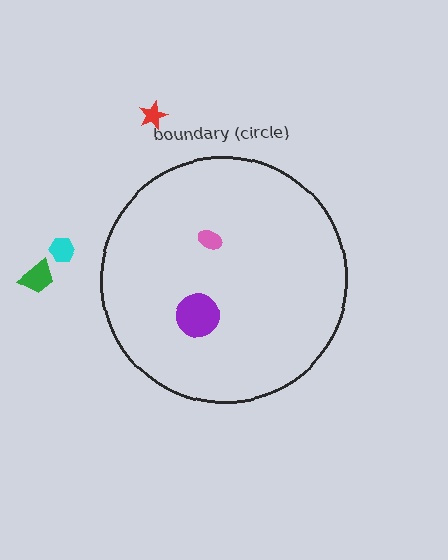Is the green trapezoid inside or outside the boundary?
Outside.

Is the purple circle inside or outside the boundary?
Inside.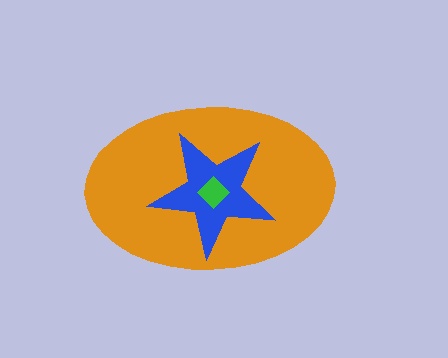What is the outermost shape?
The orange ellipse.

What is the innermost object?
The green diamond.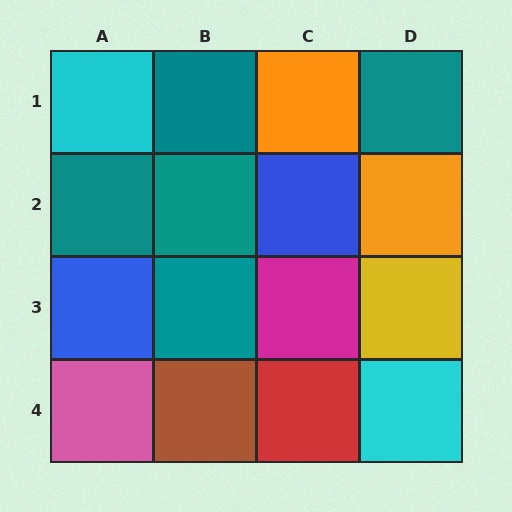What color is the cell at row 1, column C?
Orange.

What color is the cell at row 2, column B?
Teal.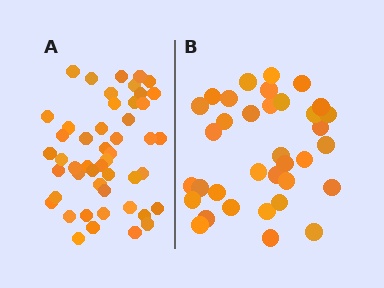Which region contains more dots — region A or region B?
Region A (the left region) has more dots.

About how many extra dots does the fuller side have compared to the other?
Region A has approximately 15 more dots than region B.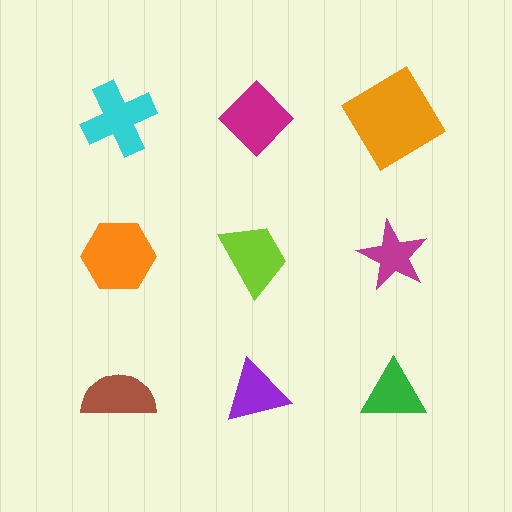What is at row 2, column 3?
A magenta star.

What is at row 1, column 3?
An orange diamond.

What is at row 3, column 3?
A green triangle.